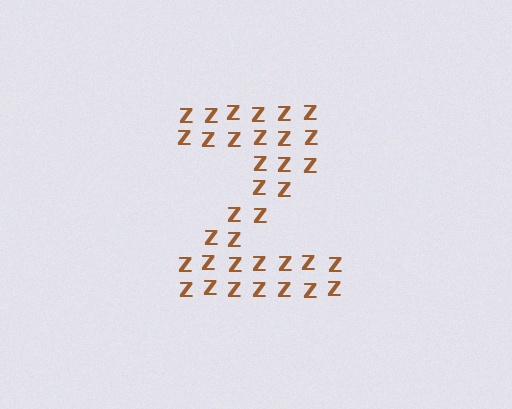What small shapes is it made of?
It is made of small letter Z's.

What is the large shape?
The large shape is the letter Z.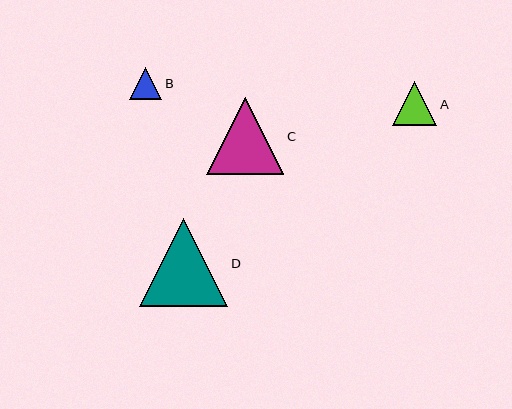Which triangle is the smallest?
Triangle B is the smallest with a size of approximately 32 pixels.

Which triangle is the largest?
Triangle D is the largest with a size of approximately 89 pixels.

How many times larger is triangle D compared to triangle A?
Triangle D is approximately 2.0 times the size of triangle A.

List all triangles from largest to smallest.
From largest to smallest: D, C, A, B.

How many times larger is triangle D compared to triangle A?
Triangle D is approximately 2.0 times the size of triangle A.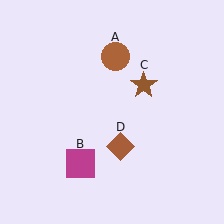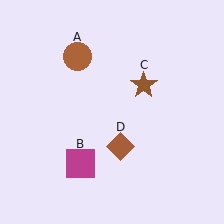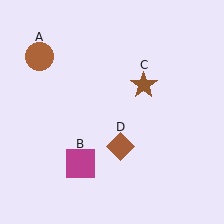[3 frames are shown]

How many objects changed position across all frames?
1 object changed position: brown circle (object A).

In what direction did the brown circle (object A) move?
The brown circle (object A) moved left.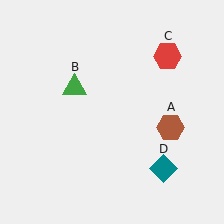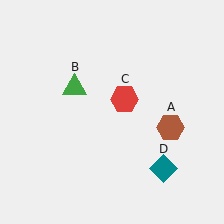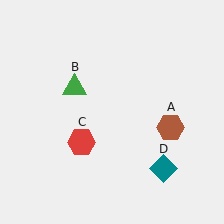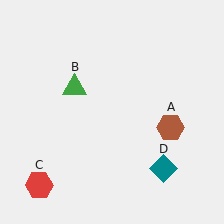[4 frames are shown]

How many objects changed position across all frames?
1 object changed position: red hexagon (object C).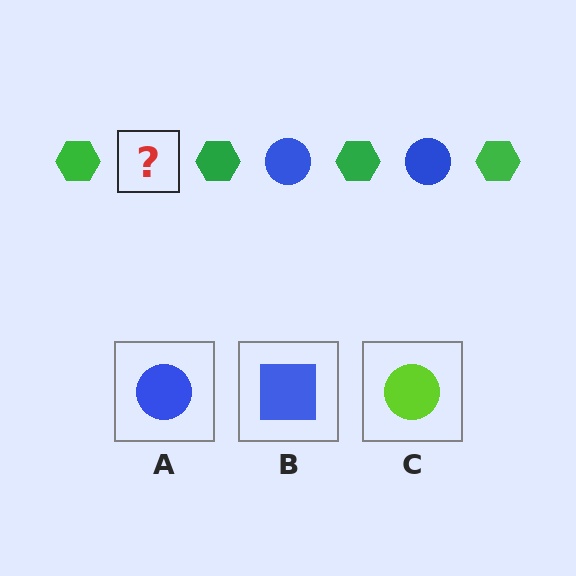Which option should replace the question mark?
Option A.